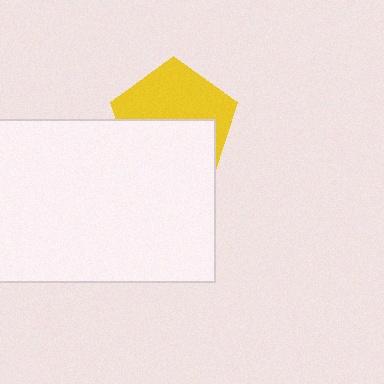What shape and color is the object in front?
The object in front is a white rectangle.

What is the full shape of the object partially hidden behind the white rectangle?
The partially hidden object is a yellow pentagon.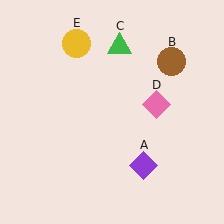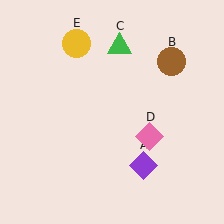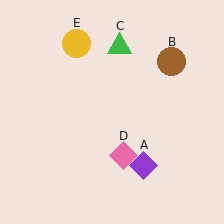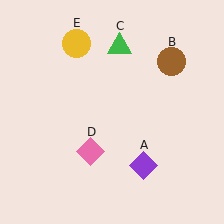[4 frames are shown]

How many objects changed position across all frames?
1 object changed position: pink diamond (object D).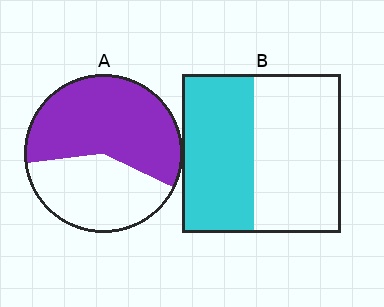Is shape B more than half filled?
No.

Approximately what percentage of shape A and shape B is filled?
A is approximately 60% and B is approximately 45%.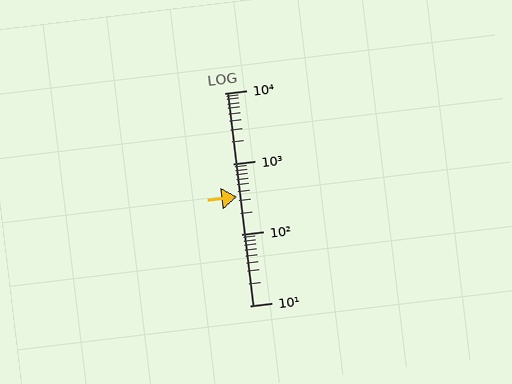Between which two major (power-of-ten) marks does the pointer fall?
The pointer is between 100 and 1000.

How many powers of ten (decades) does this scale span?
The scale spans 3 decades, from 10 to 10000.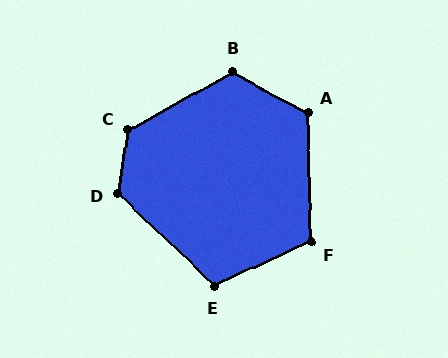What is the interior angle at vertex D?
Approximately 124 degrees (obtuse).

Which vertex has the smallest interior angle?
E, at approximately 112 degrees.